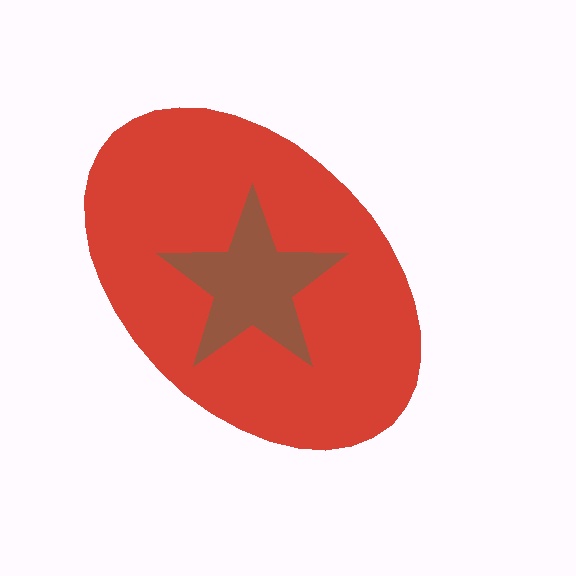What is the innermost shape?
The brown star.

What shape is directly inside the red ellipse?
The brown star.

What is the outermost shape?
The red ellipse.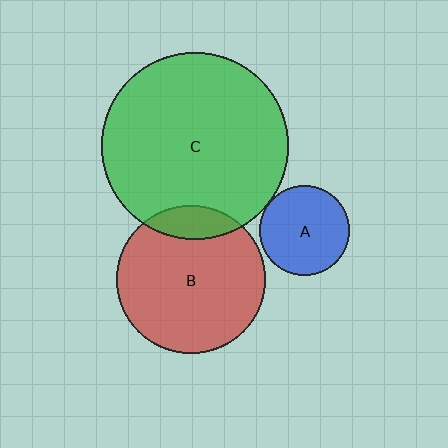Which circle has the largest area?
Circle C (green).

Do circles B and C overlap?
Yes.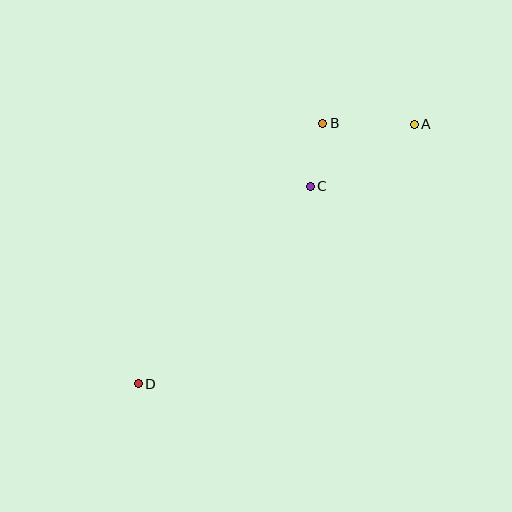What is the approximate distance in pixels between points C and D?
The distance between C and D is approximately 262 pixels.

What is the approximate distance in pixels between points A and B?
The distance between A and B is approximately 92 pixels.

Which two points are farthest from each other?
Points A and D are farthest from each other.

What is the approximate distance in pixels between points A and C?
The distance between A and C is approximately 121 pixels.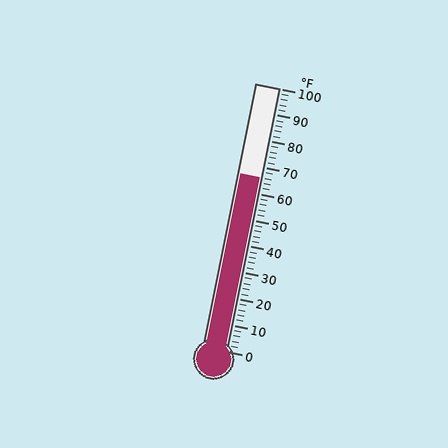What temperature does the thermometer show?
The thermometer shows approximately 66°F.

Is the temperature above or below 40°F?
The temperature is above 40°F.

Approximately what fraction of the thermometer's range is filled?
The thermometer is filled to approximately 65% of its range.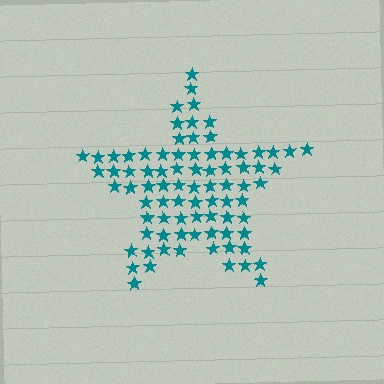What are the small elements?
The small elements are stars.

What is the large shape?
The large shape is a star.